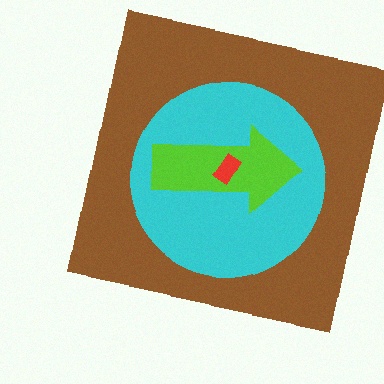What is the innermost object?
The red rectangle.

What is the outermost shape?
The brown square.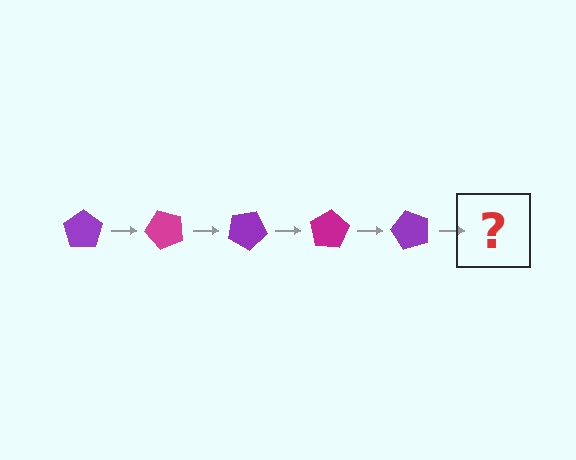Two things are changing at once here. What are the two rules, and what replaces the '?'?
The two rules are that it rotates 50 degrees each step and the color cycles through purple and magenta. The '?' should be a magenta pentagon, rotated 250 degrees from the start.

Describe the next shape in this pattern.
It should be a magenta pentagon, rotated 250 degrees from the start.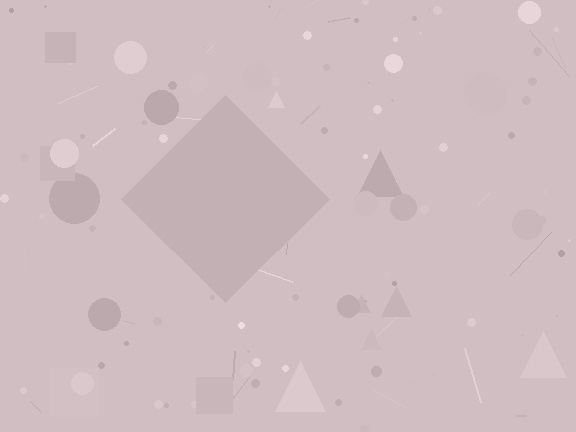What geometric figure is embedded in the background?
A diamond is embedded in the background.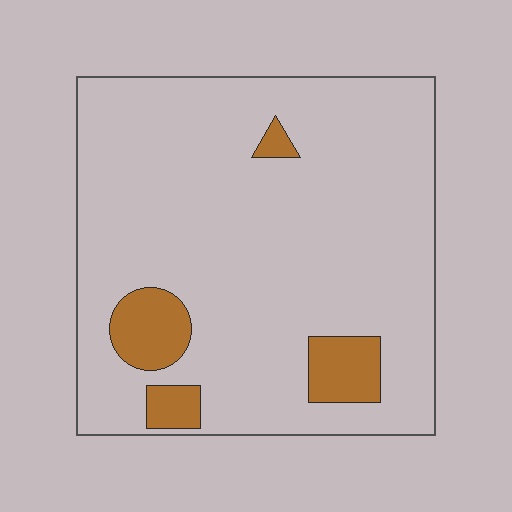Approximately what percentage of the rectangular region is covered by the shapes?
Approximately 10%.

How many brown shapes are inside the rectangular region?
4.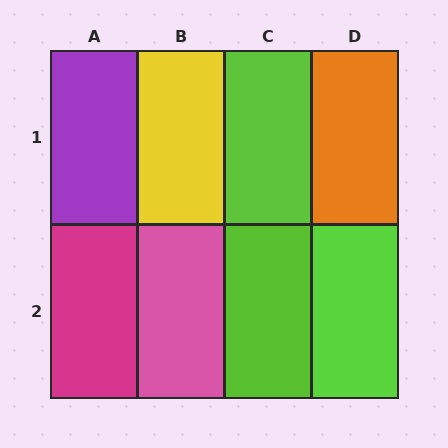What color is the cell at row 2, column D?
Lime.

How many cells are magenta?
1 cell is magenta.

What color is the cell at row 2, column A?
Magenta.